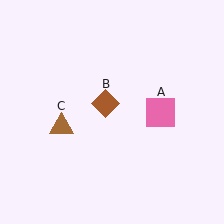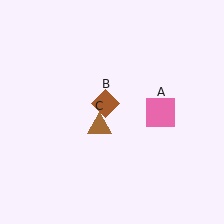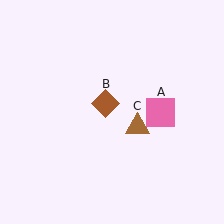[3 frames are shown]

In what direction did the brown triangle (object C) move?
The brown triangle (object C) moved right.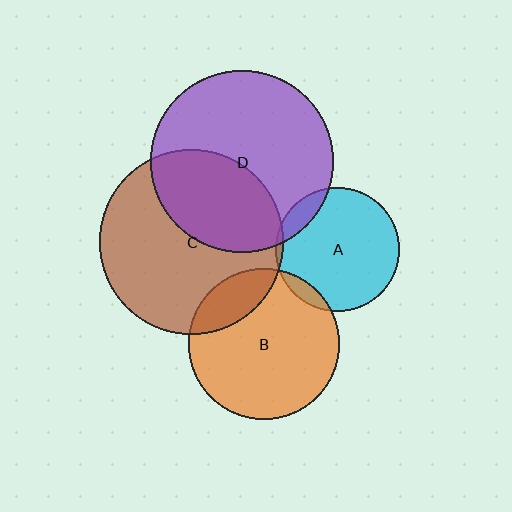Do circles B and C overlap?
Yes.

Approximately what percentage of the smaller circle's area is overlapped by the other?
Approximately 20%.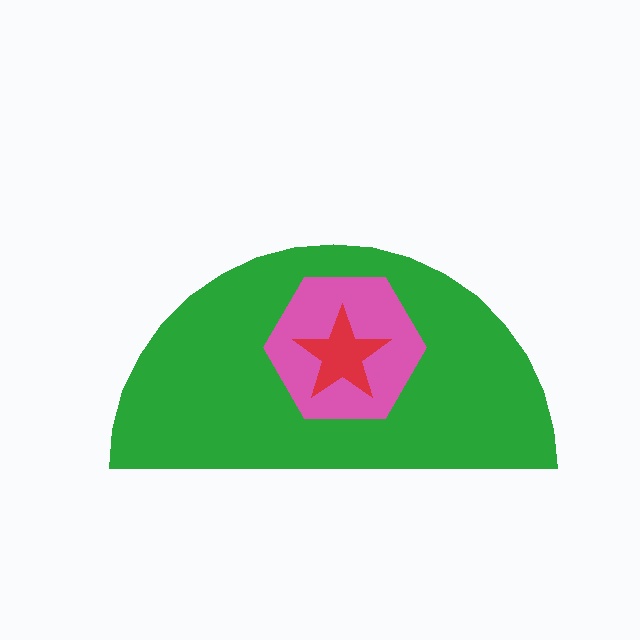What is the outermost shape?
The green semicircle.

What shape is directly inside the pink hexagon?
The red star.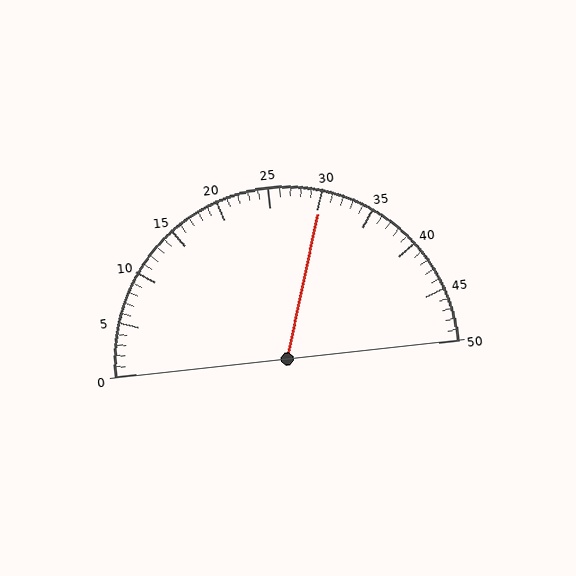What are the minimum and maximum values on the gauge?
The gauge ranges from 0 to 50.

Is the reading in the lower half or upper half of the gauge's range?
The reading is in the upper half of the range (0 to 50).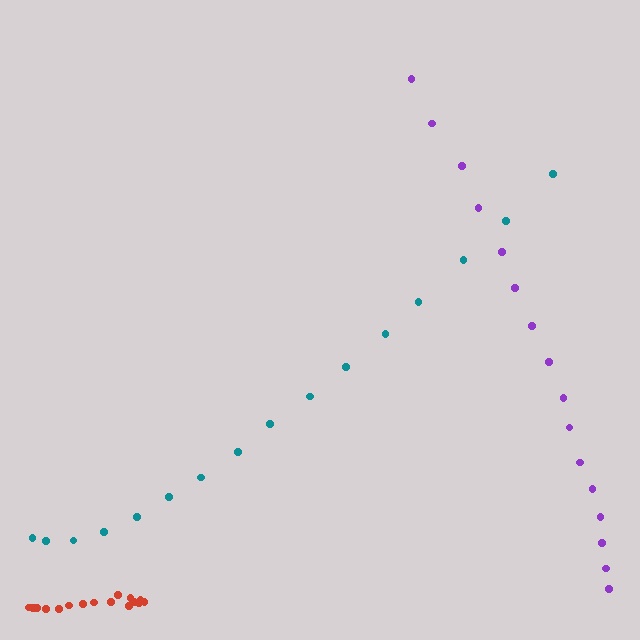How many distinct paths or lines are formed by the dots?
There are 3 distinct paths.